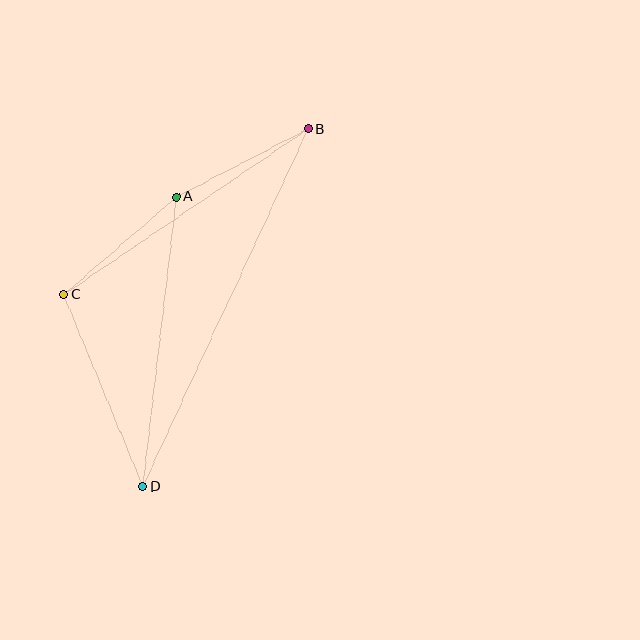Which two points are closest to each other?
Points A and B are closest to each other.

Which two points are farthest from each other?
Points B and D are farthest from each other.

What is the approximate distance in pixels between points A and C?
The distance between A and C is approximately 149 pixels.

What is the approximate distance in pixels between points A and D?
The distance between A and D is approximately 291 pixels.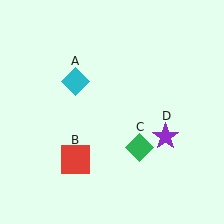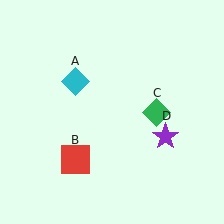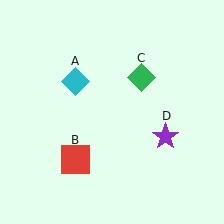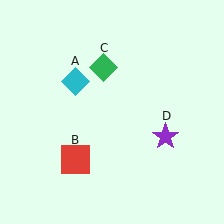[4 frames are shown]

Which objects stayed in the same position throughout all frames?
Cyan diamond (object A) and red square (object B) and purple star (object D) remained stationary.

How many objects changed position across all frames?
1 object changed position: green diamond (object C).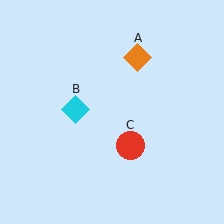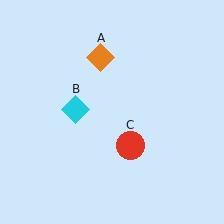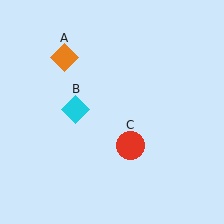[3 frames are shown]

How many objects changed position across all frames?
1 object changed position: orange diamond (object A).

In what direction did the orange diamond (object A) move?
The orange diamond (object A) moved left.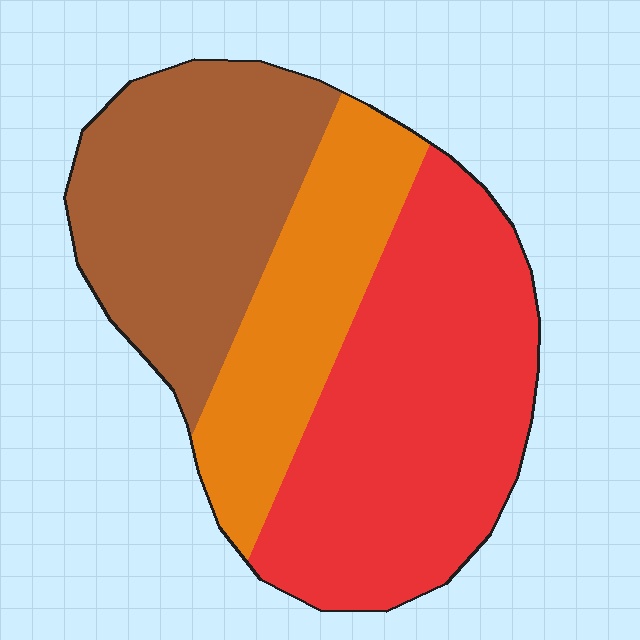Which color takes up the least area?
Orange, at roughly 25%.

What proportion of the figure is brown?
Brown covers roughly 30% of the figure.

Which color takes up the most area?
Red, at roughly 45%.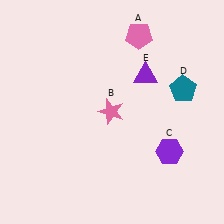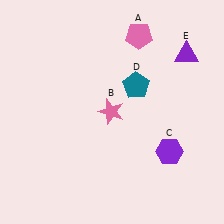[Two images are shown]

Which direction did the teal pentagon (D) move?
The teal pentagon (D) moved left.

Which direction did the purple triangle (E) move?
The purple triangle (E) moved right.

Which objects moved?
The objects that moved are: the teal pentagon (D), the purple triangle (E).